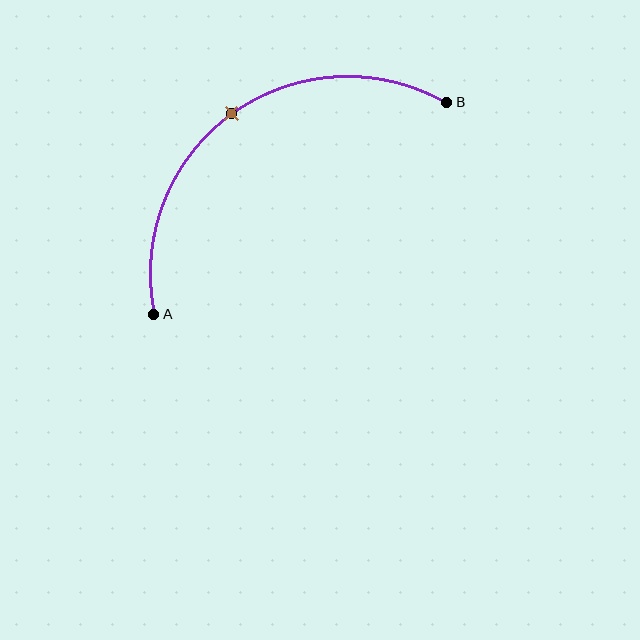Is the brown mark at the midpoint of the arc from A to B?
Yes. The brown mark lies on the arc at equal arc-length from both A and B — it is the arc midpoint.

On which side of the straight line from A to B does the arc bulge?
The arc bulges above and to the left of the straight line connecting A and B.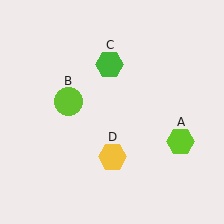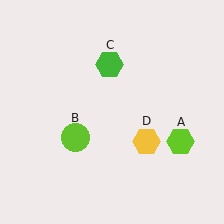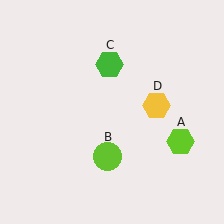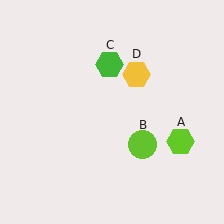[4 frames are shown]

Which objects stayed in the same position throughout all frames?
Lime hexagon (object A) and green hexagon (object C) remained stationary.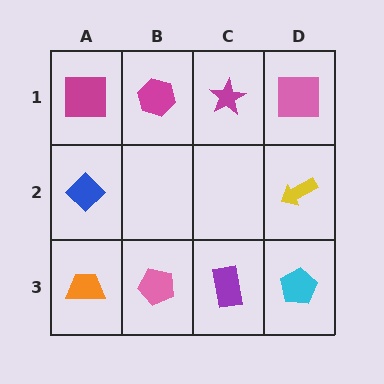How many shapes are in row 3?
4 shapes.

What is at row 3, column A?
An orange trapezoid.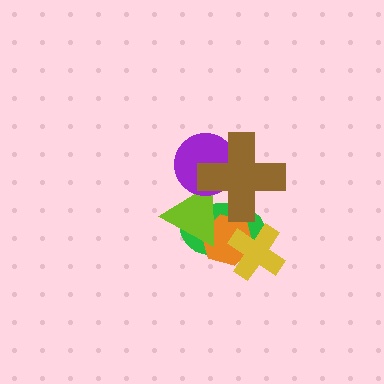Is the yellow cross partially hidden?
No, no other shape covers it.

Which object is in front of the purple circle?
The brown cross is in front of the purple circle.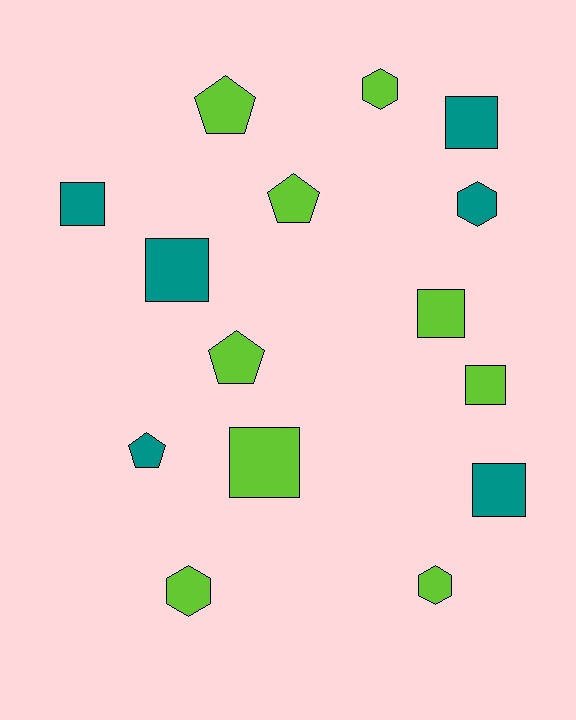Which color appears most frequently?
Lime, with 9 objects.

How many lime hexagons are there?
There are 3 lime hexagons.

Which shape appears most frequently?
Square, with 7 objects.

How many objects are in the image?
There are 15 objects.